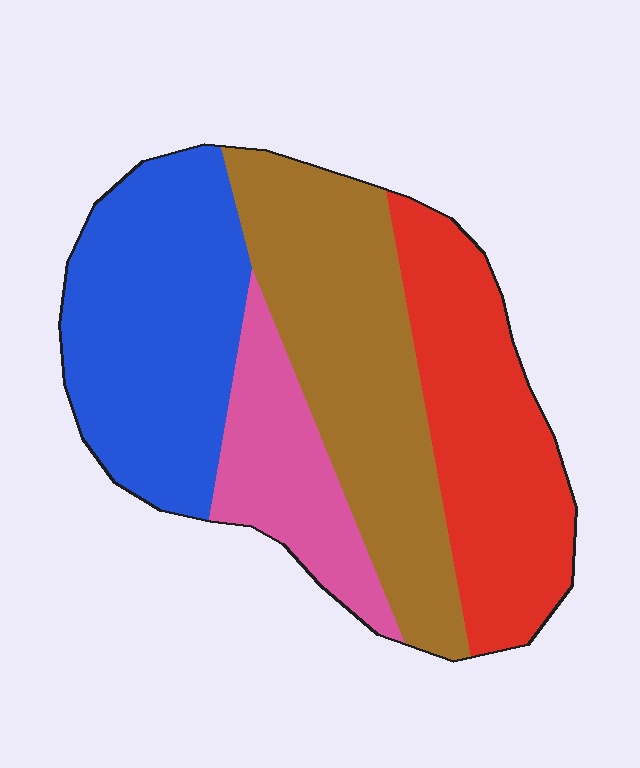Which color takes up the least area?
Pink, at roughly 15%.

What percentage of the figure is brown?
Brown takes up about one third (1/3) of the figure.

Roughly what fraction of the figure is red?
Red takes up between a sixth and a third of the figure.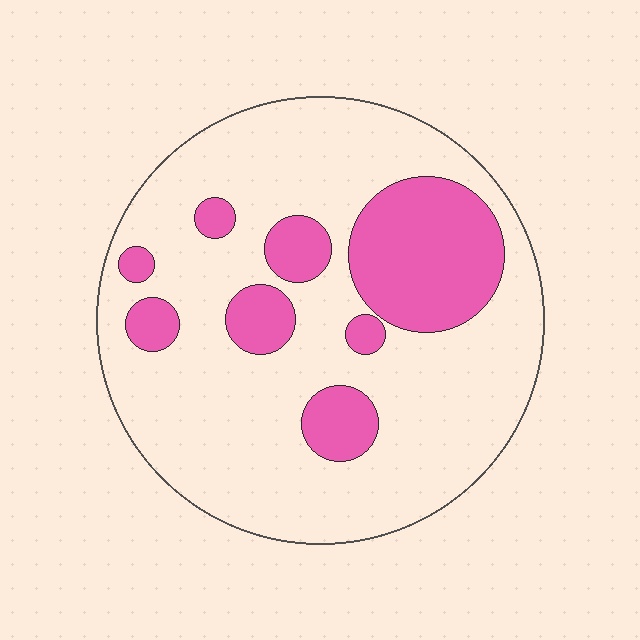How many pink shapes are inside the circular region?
8.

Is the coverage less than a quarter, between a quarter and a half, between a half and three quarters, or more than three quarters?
Less than a quarter.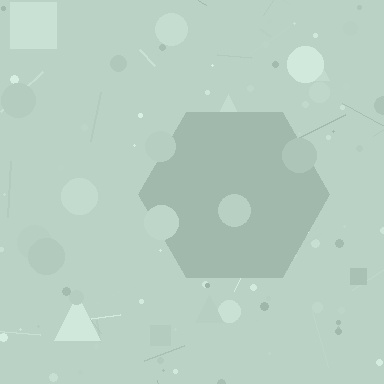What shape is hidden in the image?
A hexagon is hidden in the image.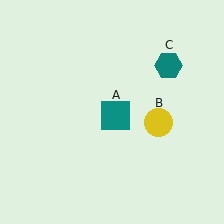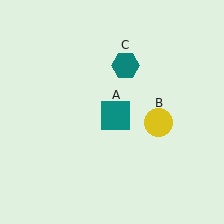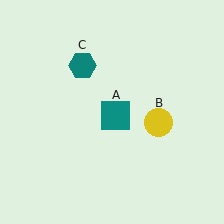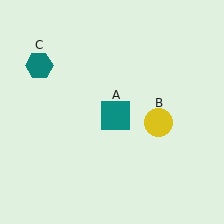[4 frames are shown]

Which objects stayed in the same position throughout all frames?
Teal square (object A) and yellow circle (object B) remained stationary.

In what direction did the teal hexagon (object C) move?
The teal hexagon (object C) moved left.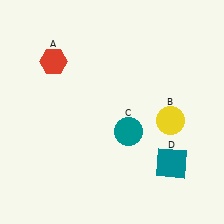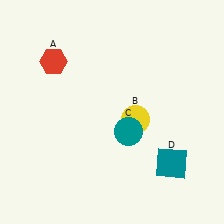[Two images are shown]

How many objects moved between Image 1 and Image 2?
1 object moved between the two images.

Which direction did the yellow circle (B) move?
The yellow circle (B) moved left.